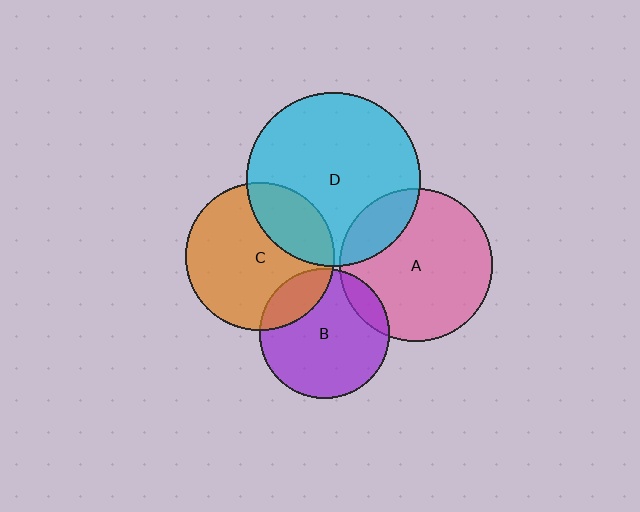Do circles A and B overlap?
Yes.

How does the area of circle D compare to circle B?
Approximately 1.8 times.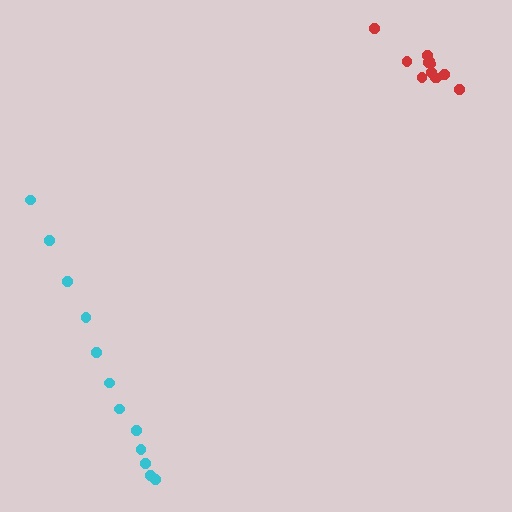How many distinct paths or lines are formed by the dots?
There are 2 distinct paths.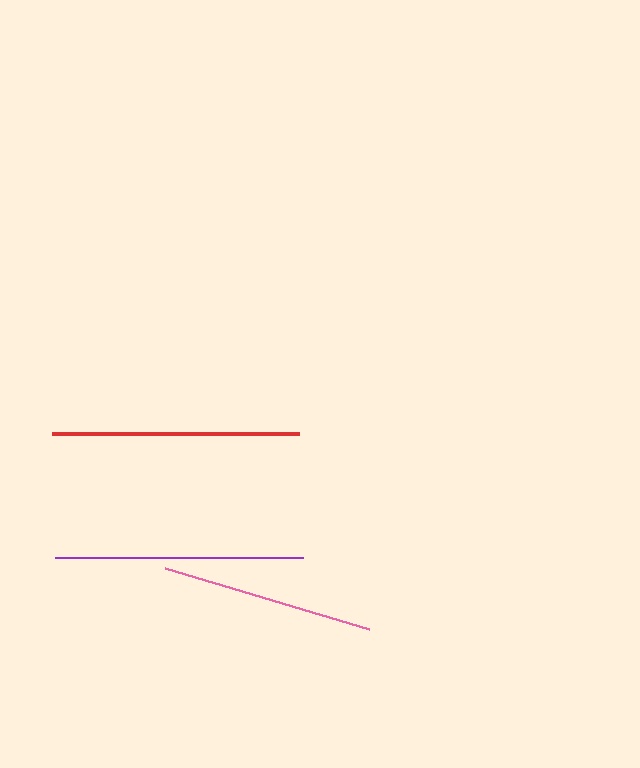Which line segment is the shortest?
The pink line is the shortest at approximately 213 pixels.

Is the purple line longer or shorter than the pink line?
The purple line is longer than the pink line.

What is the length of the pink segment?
The pink segment is approximately 213 pixels long.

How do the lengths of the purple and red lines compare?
The purple and red lines are approximately the same length.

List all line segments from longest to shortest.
From longest to shortest: purple, red, pink.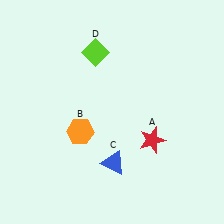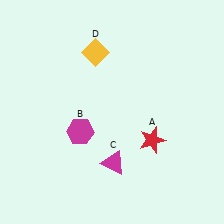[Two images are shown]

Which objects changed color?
B changed from orange to magenta. C changed from blue to magenta. D changed from lime to yellow.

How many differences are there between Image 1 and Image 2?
There are 3 differences between the two images.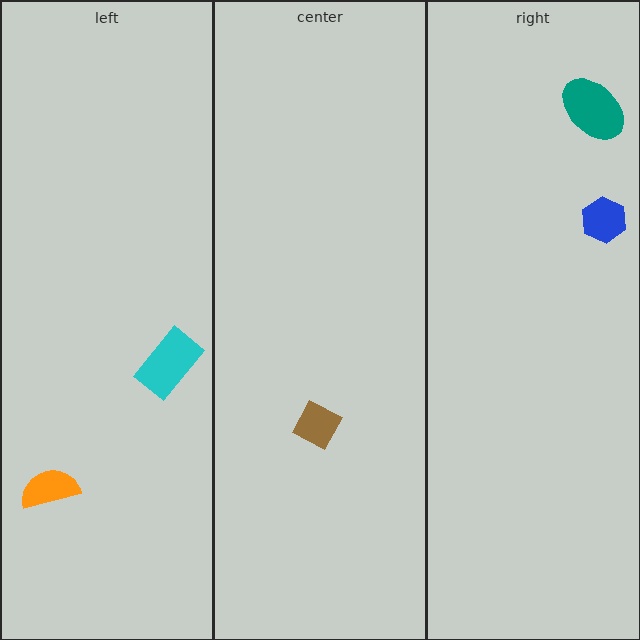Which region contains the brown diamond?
The center region.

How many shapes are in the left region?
2.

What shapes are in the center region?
The brown diamond.